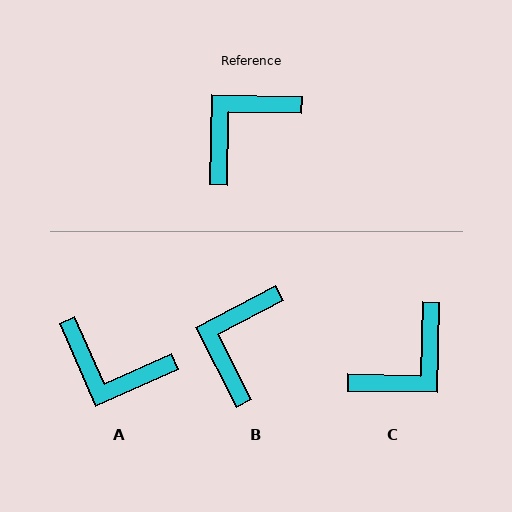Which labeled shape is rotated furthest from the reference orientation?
C, about 180 degrees away.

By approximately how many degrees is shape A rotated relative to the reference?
Approximately 115 degrees counter-clockwise.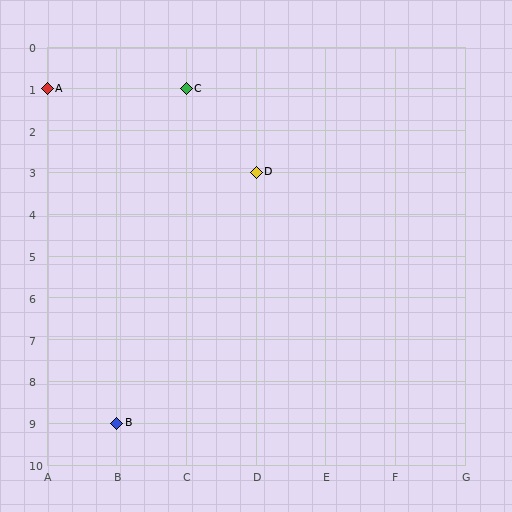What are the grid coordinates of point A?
Point A is at grid coordinates (A, 1).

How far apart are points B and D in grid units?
Points B and D are 2 columns and 6 rows apart (about 6.3 grid units diagonally).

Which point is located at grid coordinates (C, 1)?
Point C is at (C, 1).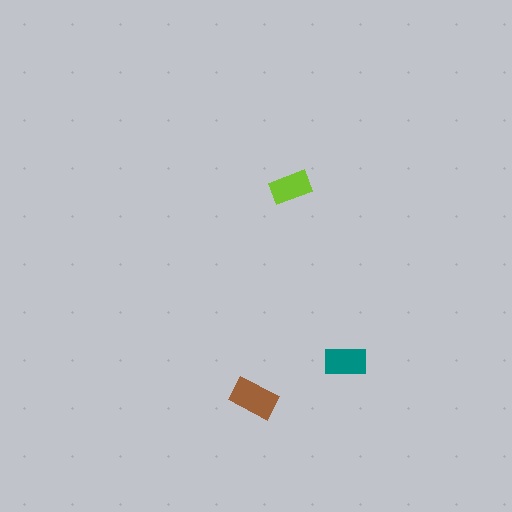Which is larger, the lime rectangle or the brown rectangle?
The brown one.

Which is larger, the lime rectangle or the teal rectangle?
The teal one.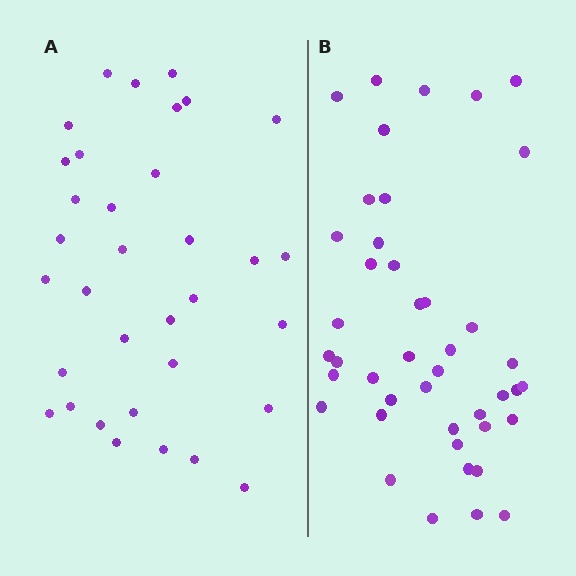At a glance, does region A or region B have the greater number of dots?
Region B (the right region) has more dots.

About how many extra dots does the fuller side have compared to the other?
Region B has roughly 8 or so more dots than region A.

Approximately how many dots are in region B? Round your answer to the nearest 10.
About 40 dots. (The exact count is 43, which rounds to 40.)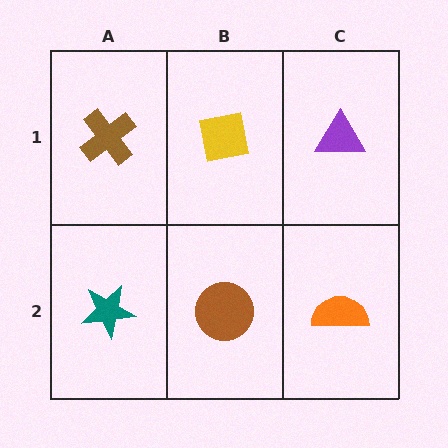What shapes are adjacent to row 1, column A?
A teal star (row 2, column A), a yellow square (row 1, column B).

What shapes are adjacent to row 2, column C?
A purple triangle (row 1, column C), a brown circle (row 2, column B).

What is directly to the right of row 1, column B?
A purple triangle.